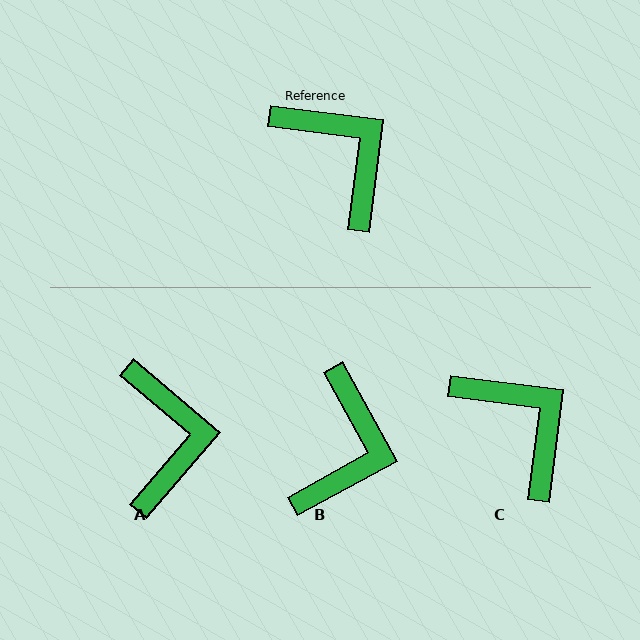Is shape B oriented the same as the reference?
No, it is off by about 54 degrees.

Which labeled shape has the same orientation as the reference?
C.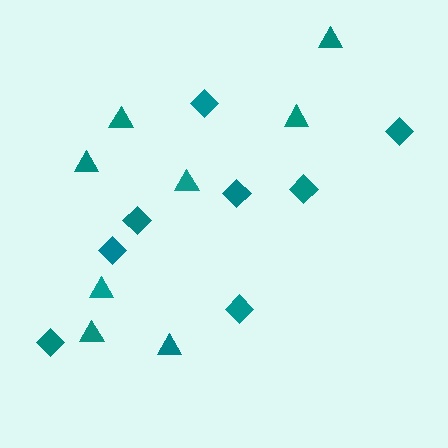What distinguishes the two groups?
There are 2 groups: one group of diamonds (8) and one group of triangles (8).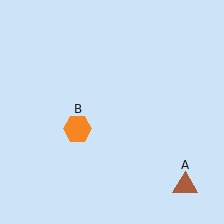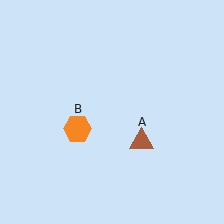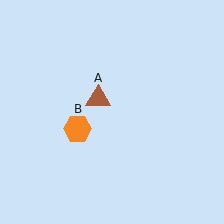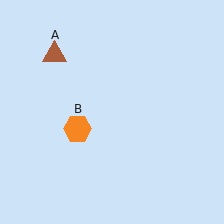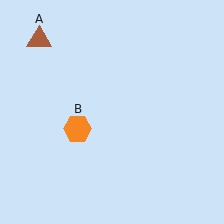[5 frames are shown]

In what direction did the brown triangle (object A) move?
The brown triangle (object A) moved up and to the left.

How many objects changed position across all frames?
1 object changed position: brown triangle (object A).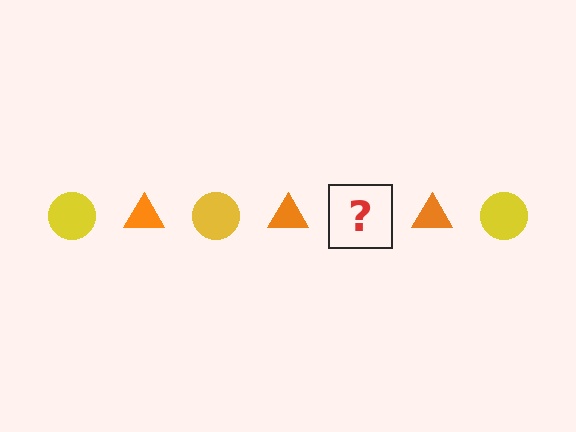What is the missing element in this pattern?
The missing element is a yellow circle.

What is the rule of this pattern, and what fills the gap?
The rule is that the pattern alternates between yellow circle and orange triangle. The gap should be filled with a yellow circle.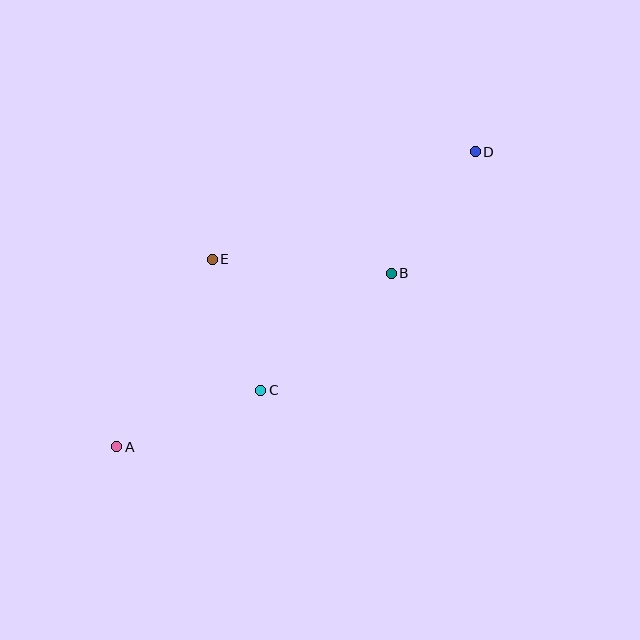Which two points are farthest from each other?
Points A and D are farthest from each other.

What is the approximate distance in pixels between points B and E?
The distance between B and E is approximately 180 pixels.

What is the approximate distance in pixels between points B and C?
The distance between B and C is approximately 175 pixels.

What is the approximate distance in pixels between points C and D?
The distance between C and D is approximately 321 pixels.